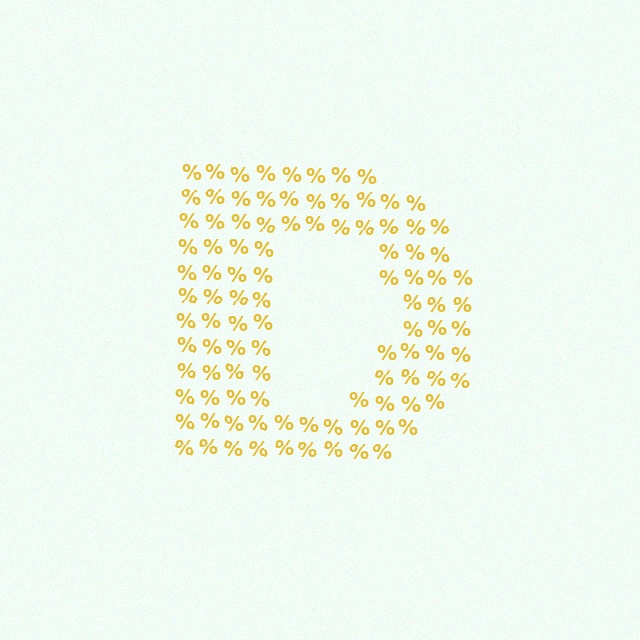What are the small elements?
The small elements are percent signs.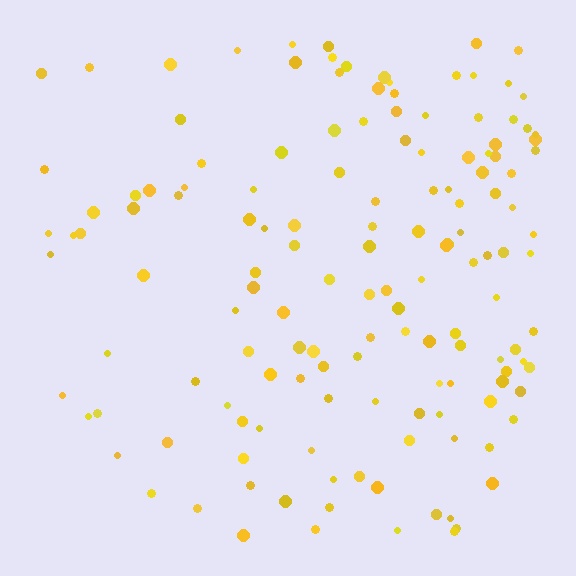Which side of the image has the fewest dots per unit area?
The left.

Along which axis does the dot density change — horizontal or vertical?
Horizontal.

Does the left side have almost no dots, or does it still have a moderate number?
Still a moderate number, just noticeably fewer than the right.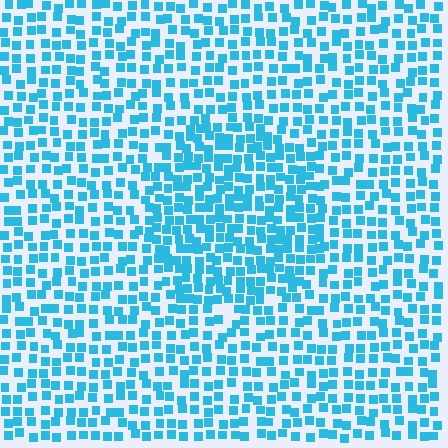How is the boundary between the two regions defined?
The boundary is defined by a change in element density (approximately 1.5x ratio). All elements are the same color, size, and shape.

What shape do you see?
I see a circle.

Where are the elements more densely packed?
The elements are more densely packed inside the circle boundary.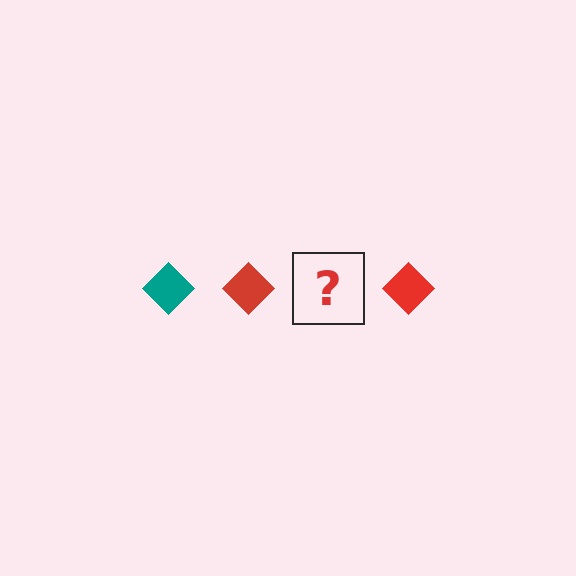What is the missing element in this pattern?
The missing element is a teal diamond.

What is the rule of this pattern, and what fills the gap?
The rule is that the pattern cycles through teal, red diamonds. The gap should be filled with a teal diamond.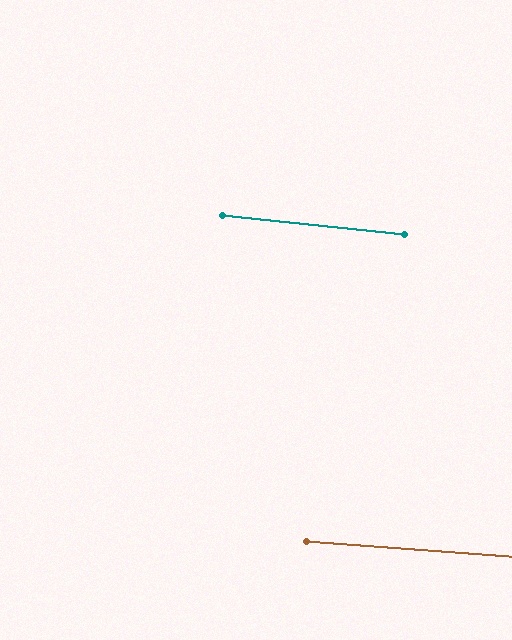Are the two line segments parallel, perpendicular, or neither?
Parallel — their directions differ by only 1.8°.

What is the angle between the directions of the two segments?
Approximately 2 degrees.